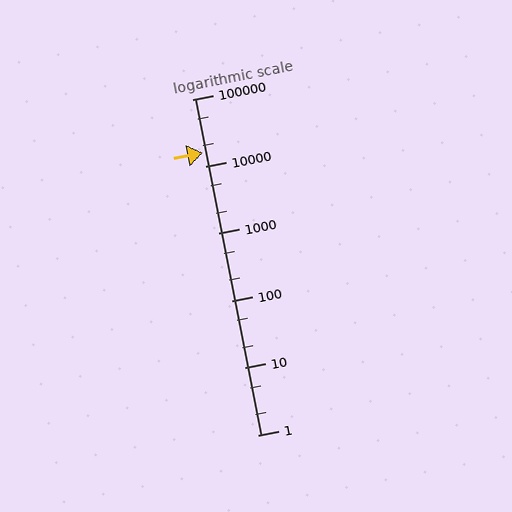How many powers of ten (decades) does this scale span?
The scale spans 5 decades, from 1 to 100000.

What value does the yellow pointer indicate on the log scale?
The pointer indicates approximately 16000.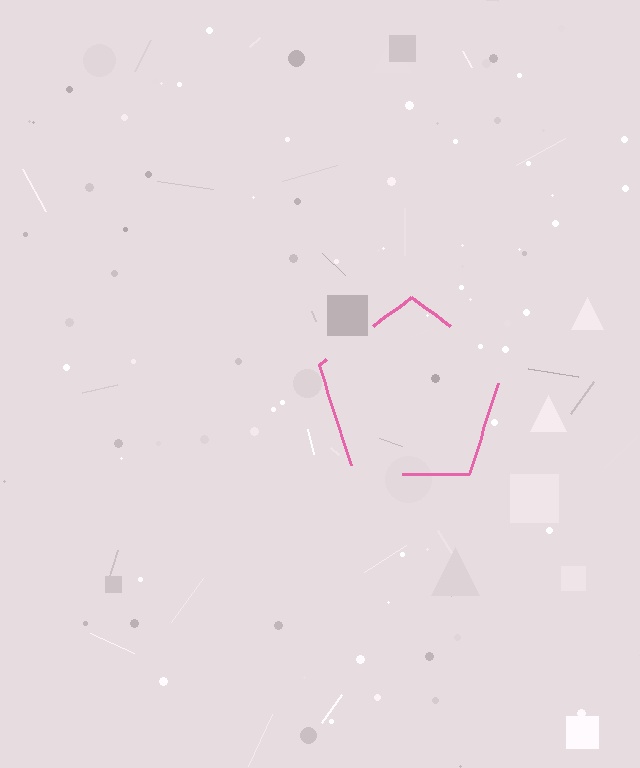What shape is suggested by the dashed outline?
The dashed outline suggests a pentagon.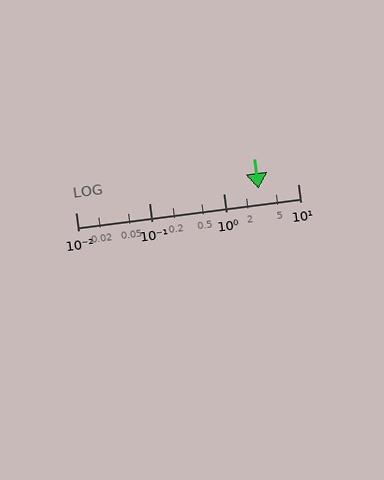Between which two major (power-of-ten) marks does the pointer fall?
The pointer is between 1 and 10.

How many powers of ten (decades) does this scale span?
The scale spans 3 decades, from 0.01 to 10.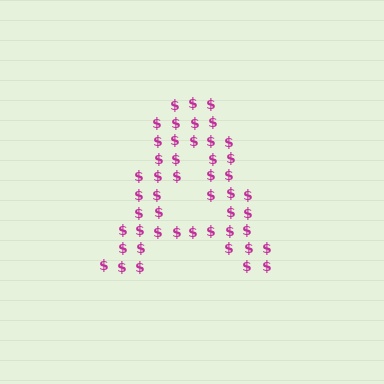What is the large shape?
The large shape is the letter A.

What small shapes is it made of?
It is made of small dollar signs.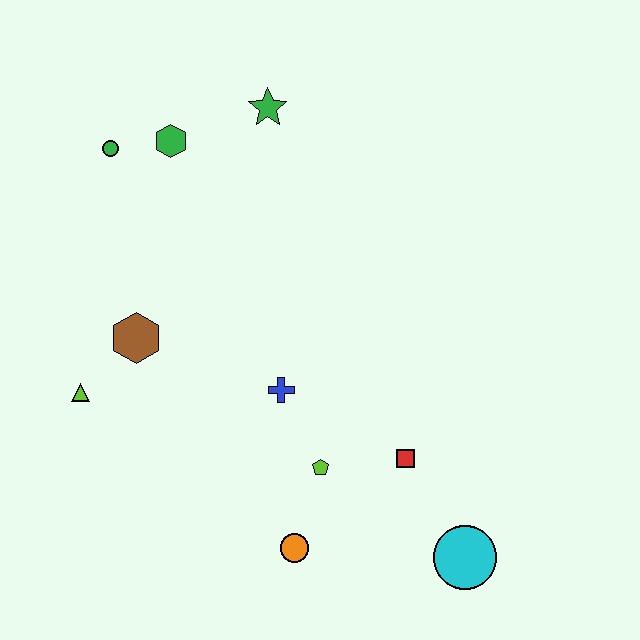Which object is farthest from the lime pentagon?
The green circle is farthest from the lime pentagon.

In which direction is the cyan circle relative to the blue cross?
The cyan circle is to the right of the blue cross.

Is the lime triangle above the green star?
No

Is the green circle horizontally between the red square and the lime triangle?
Yes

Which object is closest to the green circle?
The green hexagon is closest to the green circle.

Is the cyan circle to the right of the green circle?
Yes